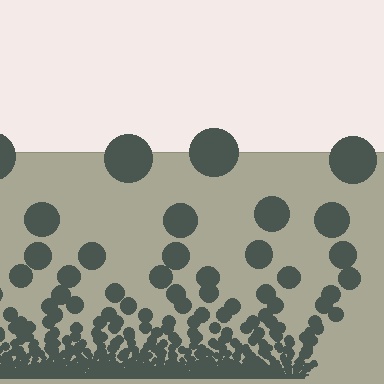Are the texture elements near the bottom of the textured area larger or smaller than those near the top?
Smaller. The gradient is inverted — elements near the bottom are smaller and denser.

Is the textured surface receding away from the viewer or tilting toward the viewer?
The surface appears to tilt toward the viewer. Texture elements get larger and sparser toward the top.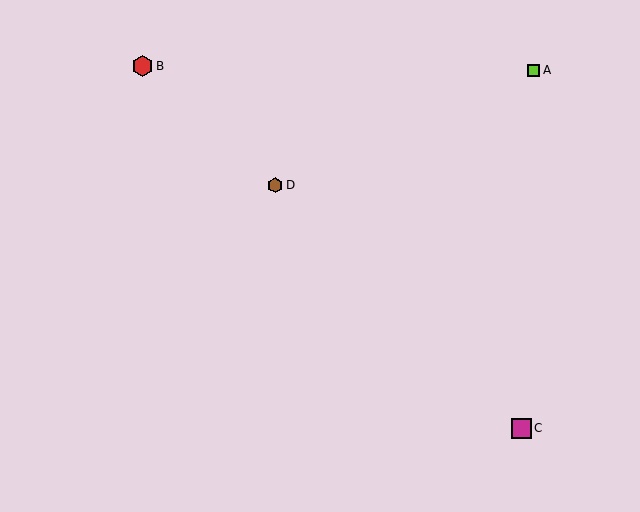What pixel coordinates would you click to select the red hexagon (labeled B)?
Click at (142, 66) to select the red hexagon B.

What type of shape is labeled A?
Shape A is a lime square.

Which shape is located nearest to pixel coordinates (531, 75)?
The lime square (labeled A) at (534, 70) is nearest to that location.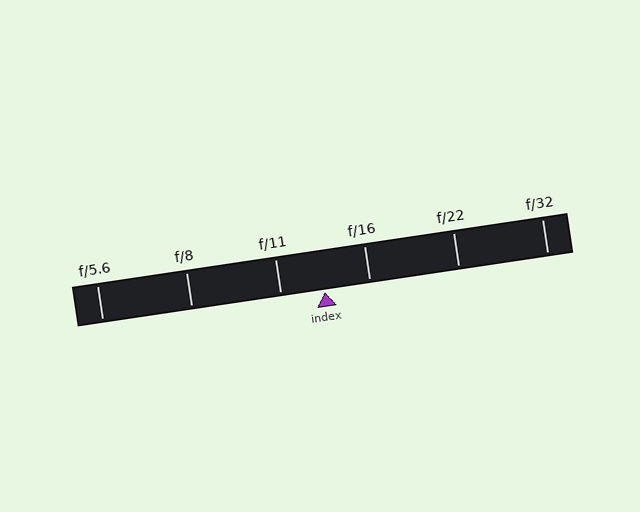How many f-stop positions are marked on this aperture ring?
There are 6 f-stop positions marked.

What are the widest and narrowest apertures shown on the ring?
The widest aperture shown is f/5.6 and the narrowest is f/32.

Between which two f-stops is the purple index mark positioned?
The index mark is between f/11 and f/16.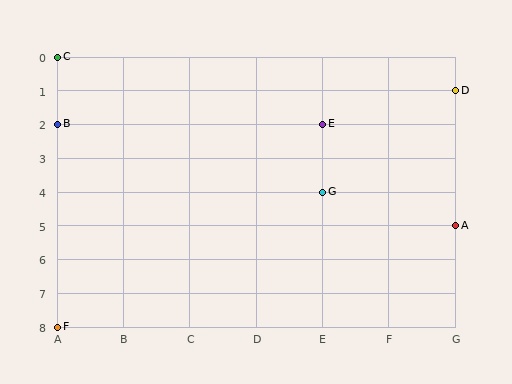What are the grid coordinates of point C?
Point C is at grid coordinates (A, 0).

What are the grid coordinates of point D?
Point D is at grid coordinates (G, 1).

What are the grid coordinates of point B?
Point B is at grid coordinates (A, 2).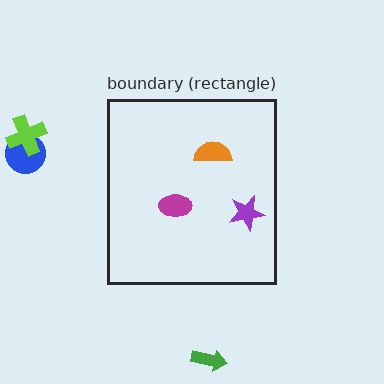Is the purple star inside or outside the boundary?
Inside.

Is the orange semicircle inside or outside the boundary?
Inside.